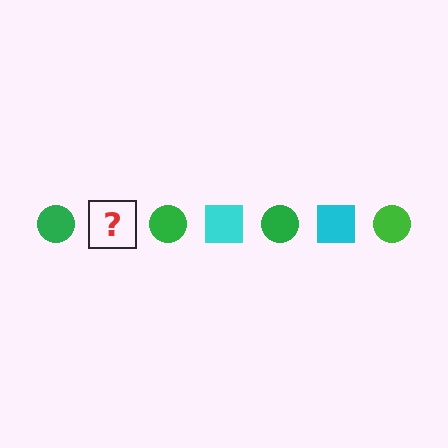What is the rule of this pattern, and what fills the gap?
The rule is that the pattern alternates between green circle and cyan square. The gap should be filled with a cyan square.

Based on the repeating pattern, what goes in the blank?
The blank should be a cyan square.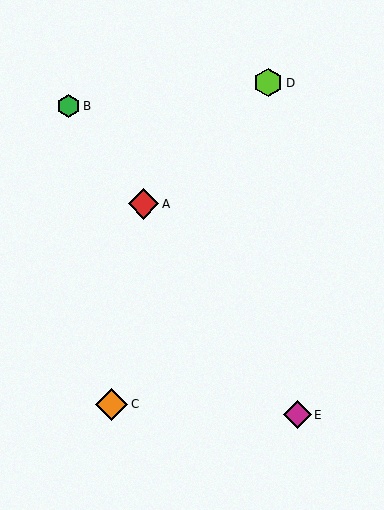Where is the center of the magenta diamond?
The center of the magenta diamond is at (298, 415).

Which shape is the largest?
The orange diamond (labeled C) is the largest.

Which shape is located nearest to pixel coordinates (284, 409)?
The magenta diamond (labeled E) at (298, 415) is nearest to that location.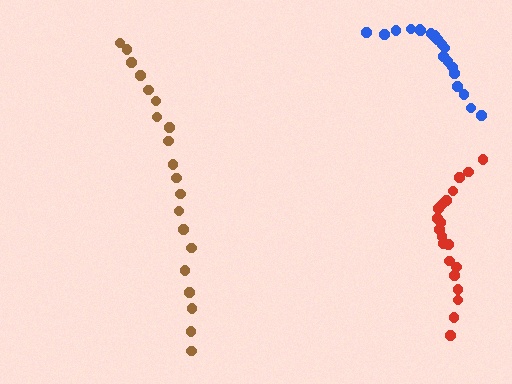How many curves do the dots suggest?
There are 3 distinct paths.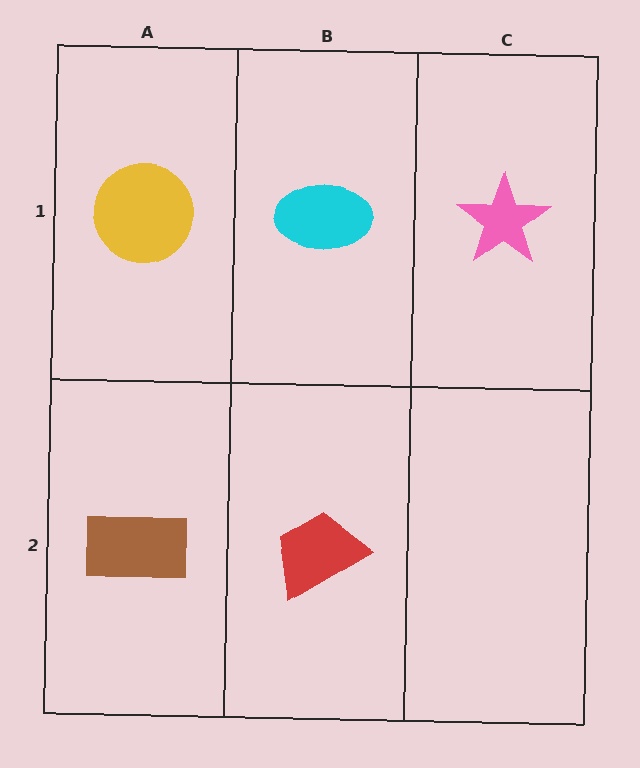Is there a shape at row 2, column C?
No, that cell is empty.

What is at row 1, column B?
A cyan ellipse.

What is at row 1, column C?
A pink star.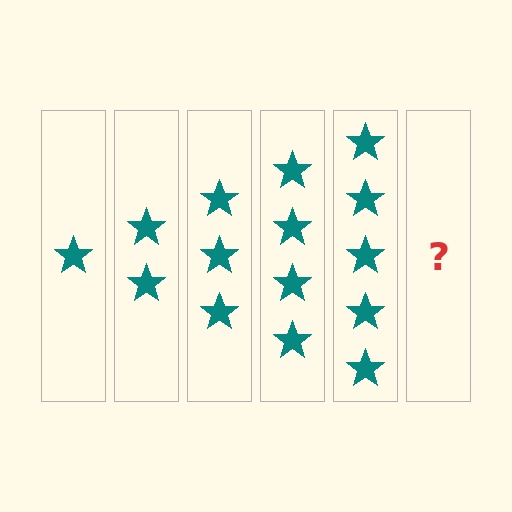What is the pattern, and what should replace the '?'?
The pattern is that each step adds one more star. The '?' should be 6 stars.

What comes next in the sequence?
The next element should be 6 stars.